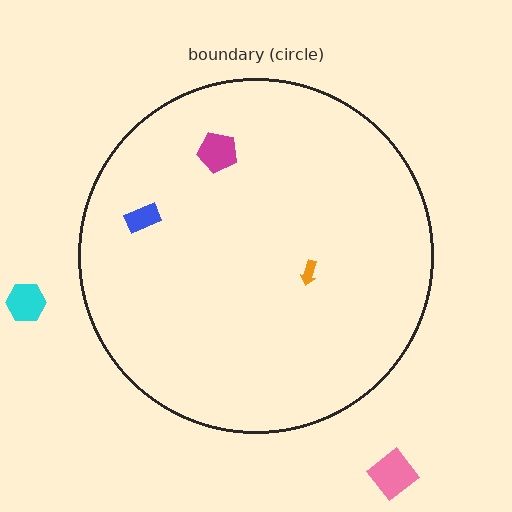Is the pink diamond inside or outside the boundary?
Outside.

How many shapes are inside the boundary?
3 inside, 2 outside.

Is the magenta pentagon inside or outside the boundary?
Inside.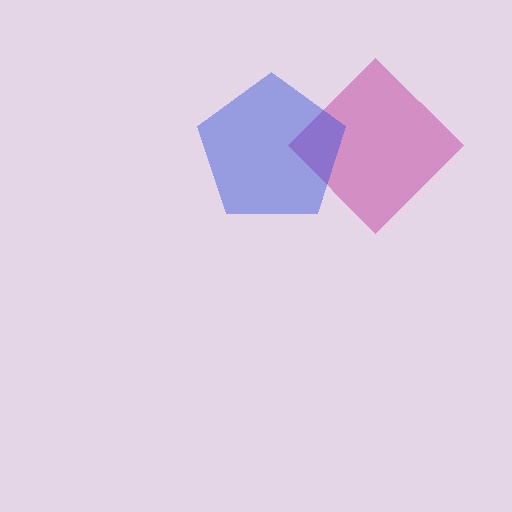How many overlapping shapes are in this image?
There are 2 overlapping shapes in the image.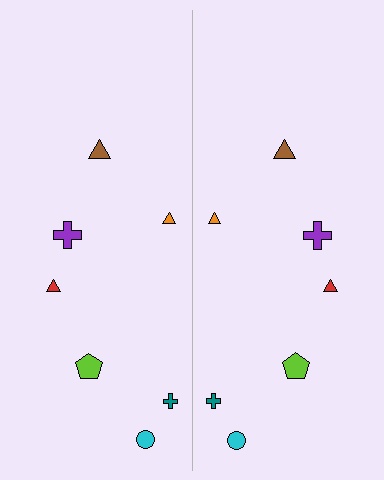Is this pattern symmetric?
Yes, this pattern has bilateral (reflection) symmetry.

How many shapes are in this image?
There are 14 shapes in this image.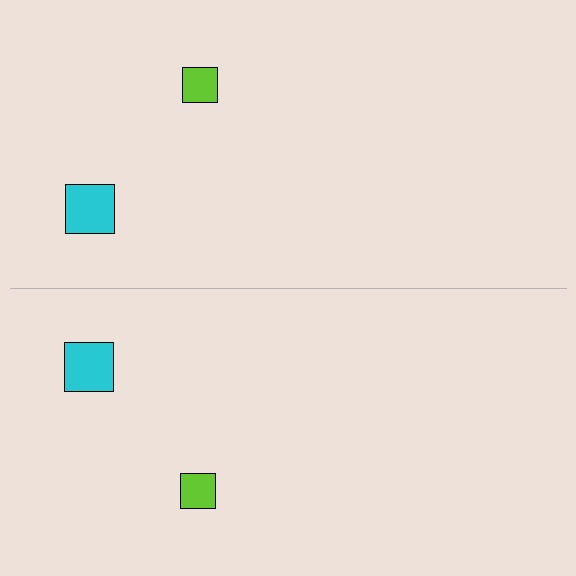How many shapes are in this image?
There are 4 shapes in this image.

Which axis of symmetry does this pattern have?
The pattern has a horizontal axis of symmetry running through the center of the image.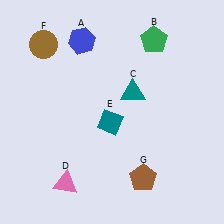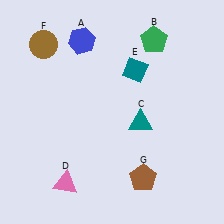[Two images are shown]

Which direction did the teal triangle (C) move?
The teal triangle (C) moved down.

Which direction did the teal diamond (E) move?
The teal diamond (E) moved up.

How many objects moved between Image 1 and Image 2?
2 objects moved between the two images.